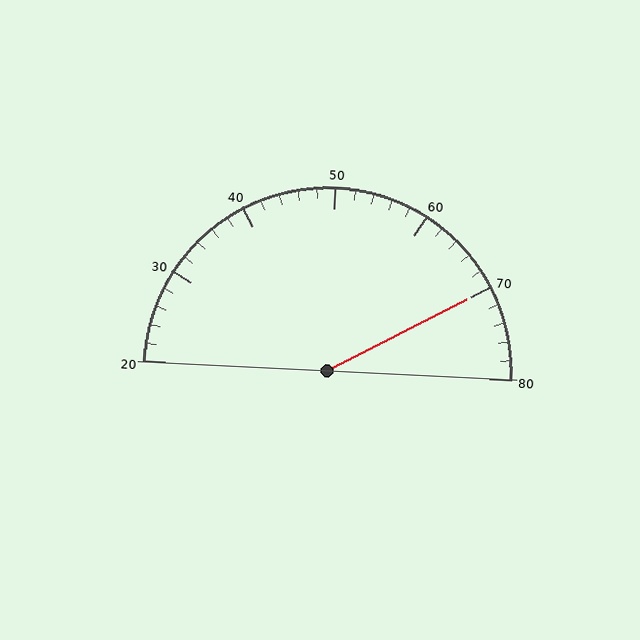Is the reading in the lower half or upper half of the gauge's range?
The reading is in the upper half of the range (20 to 80).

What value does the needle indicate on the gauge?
The needle indicates approximately 70.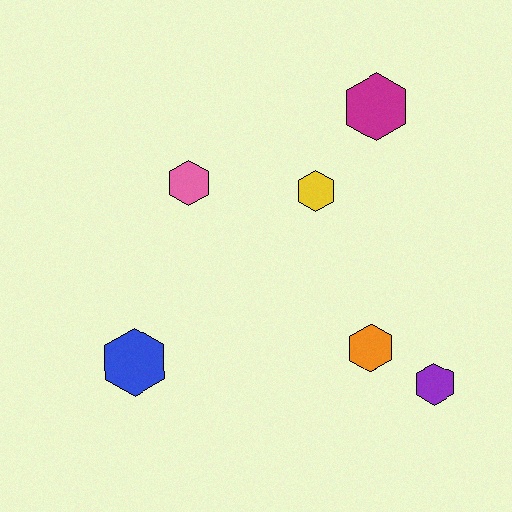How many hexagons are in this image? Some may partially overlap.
There are 6 hexagons.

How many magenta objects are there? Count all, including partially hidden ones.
There is 1 magenta object.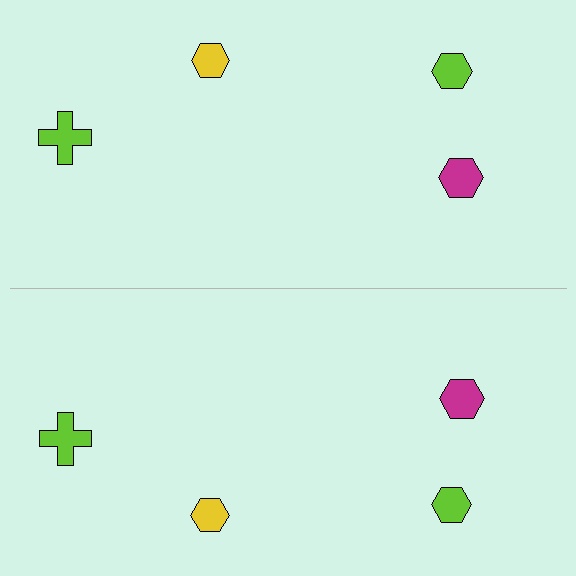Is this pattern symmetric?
Yes, this pattern has bilateral (reflection) symmetry.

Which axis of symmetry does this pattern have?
The pattern has a horizontal axis of symmetry running through the center of the image.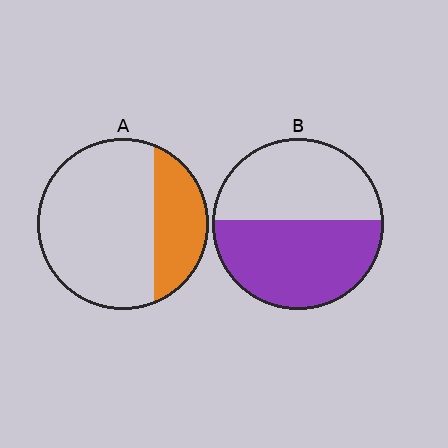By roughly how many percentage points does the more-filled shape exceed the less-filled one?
By roughly 25 percentage points (B over A).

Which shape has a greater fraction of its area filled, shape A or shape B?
Shape B.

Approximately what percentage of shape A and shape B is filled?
A is approximately 30% and B is approximately 55%.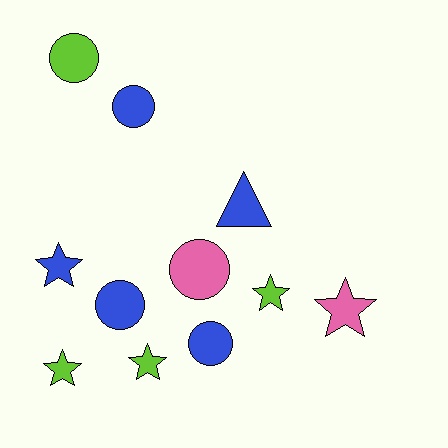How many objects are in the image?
There are 11 objects.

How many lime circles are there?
There is 1 lime circle.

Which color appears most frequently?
Blue, with 5 objects.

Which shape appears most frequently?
Circle, with 5 objects.